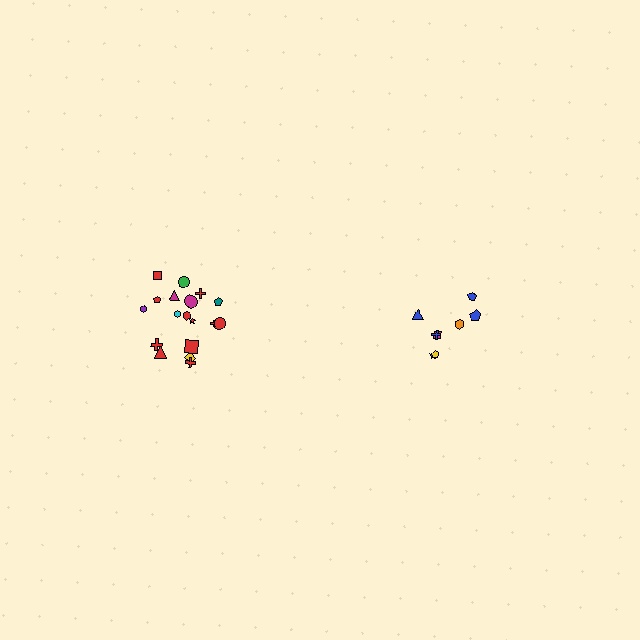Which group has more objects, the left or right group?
The left group.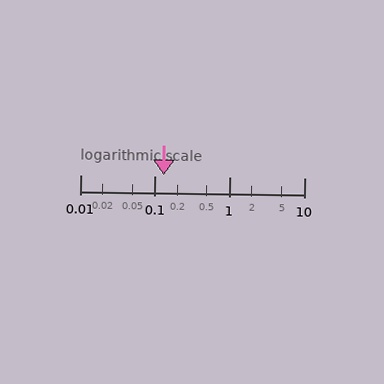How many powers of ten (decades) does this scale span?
The scale spans 3 decades, from 0.01 to 10.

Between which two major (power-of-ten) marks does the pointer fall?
The pointer is between 0.1 and 1.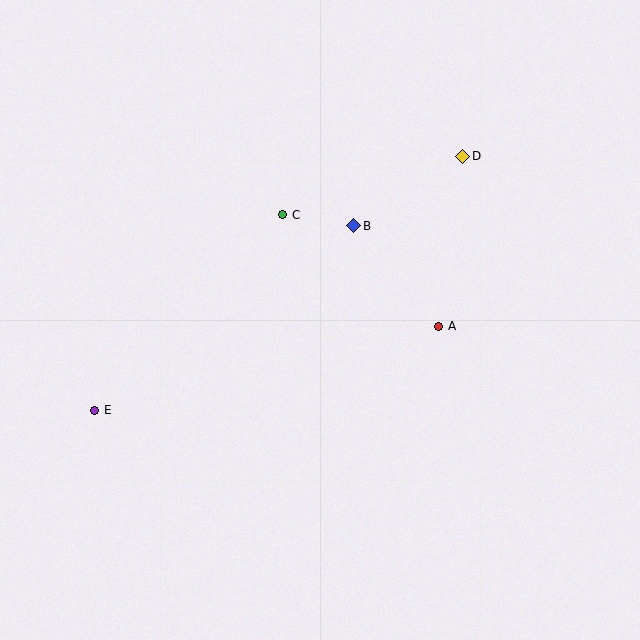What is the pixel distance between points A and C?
The distance between A and C is 192 pixels.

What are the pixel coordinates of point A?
Point A is at (439, 327).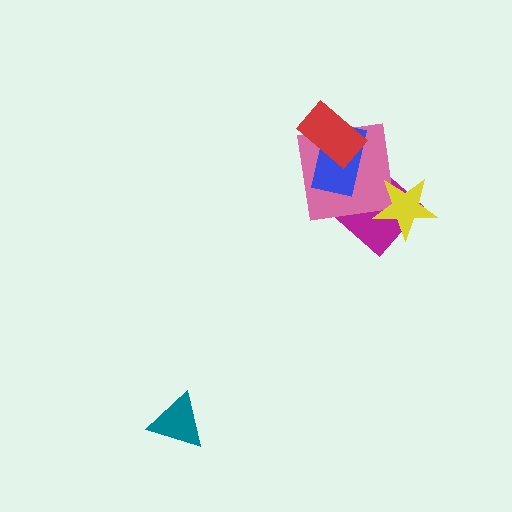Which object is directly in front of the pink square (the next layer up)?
The yellow star is directly in front of the pink square.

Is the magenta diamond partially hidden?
Yes, it is partially covered by another shape.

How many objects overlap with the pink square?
4 objects overlap with the pink square.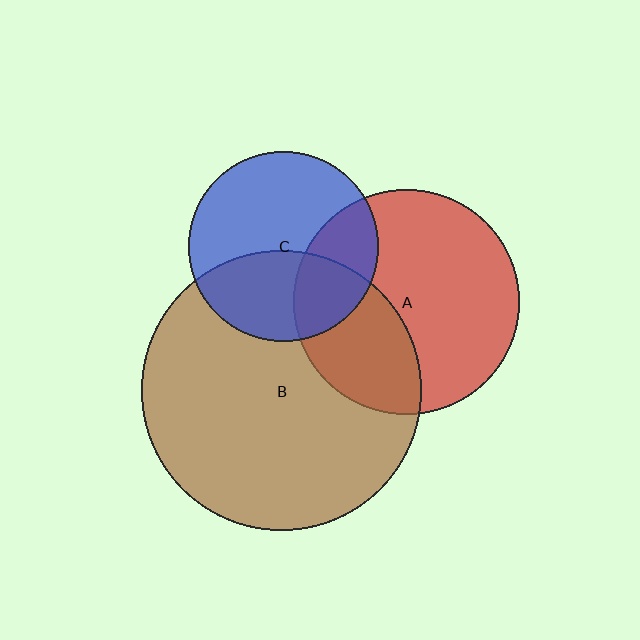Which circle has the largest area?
Circle B (brown).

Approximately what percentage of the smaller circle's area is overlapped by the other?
Approximately 35%.